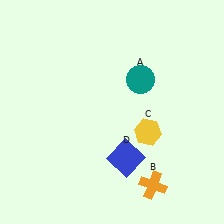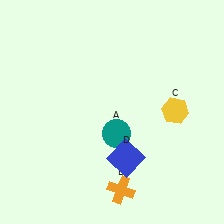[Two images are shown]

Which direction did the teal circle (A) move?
The teal circle (A) moved down.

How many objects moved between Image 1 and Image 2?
3 objects moved between the two images.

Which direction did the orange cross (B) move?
The orange cross (B) moved left.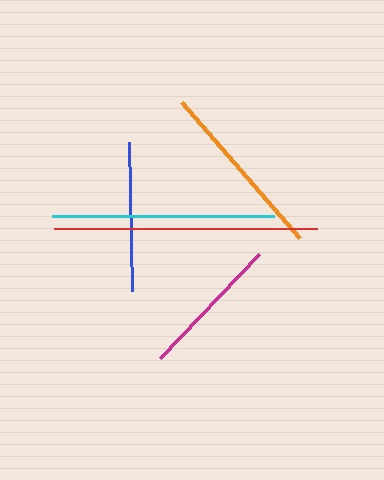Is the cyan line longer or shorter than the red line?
The red line is longer than the cyan line.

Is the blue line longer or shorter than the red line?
The red line is longer than the blue line.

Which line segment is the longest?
The red line is the longest at approximately 263 pixels.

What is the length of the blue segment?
The blue segment is approximately 149 pixels long.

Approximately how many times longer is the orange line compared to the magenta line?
The orange line is approximately 1.3 times the length of the magenta line.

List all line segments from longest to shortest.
From longest to shortest: red, cyan, orange, blue, magenta.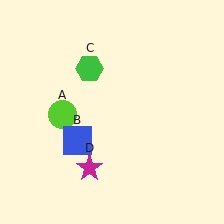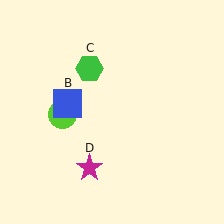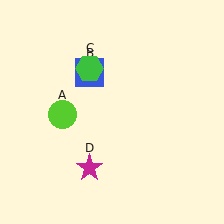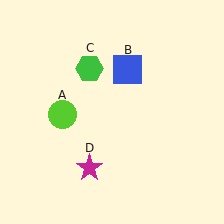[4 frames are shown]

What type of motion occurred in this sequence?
The blue square (object B) rotated clockwise around the center of the scene.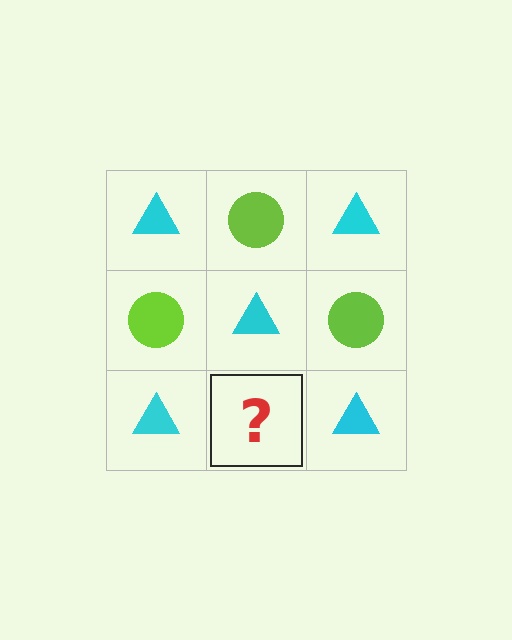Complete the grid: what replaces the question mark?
The question mark should be replaced with a lime circle.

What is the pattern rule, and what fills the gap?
The rule is that it alternates cyan triangle and lime circle in a checkerboard pattern. The gap should be filled with a lime circle.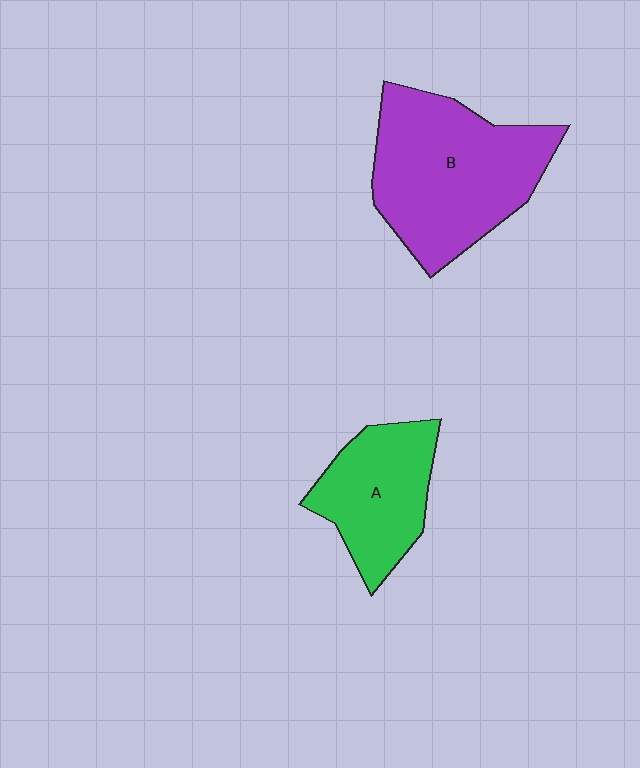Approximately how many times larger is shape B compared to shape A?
Approximately 1.6 times.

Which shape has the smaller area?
Shape A (green).